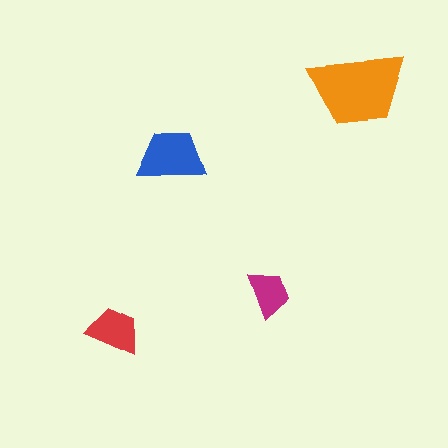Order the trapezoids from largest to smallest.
the orange one, the blue one, the red one, the magenta one.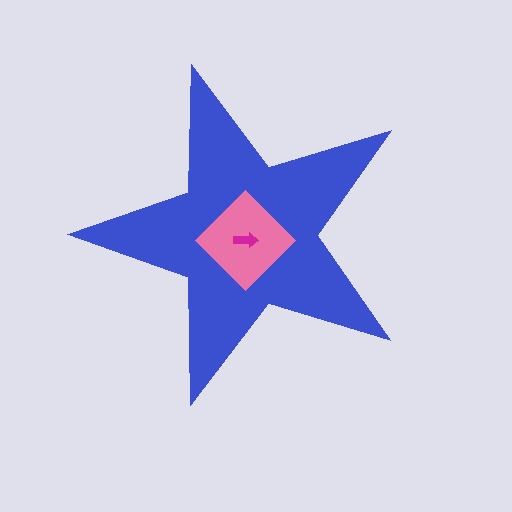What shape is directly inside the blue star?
The pink diamond.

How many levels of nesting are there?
3.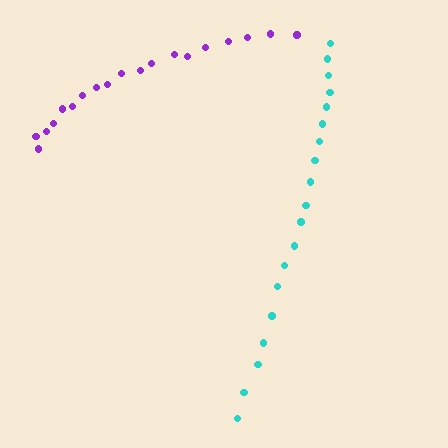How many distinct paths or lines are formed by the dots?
There are 2 distinct paths.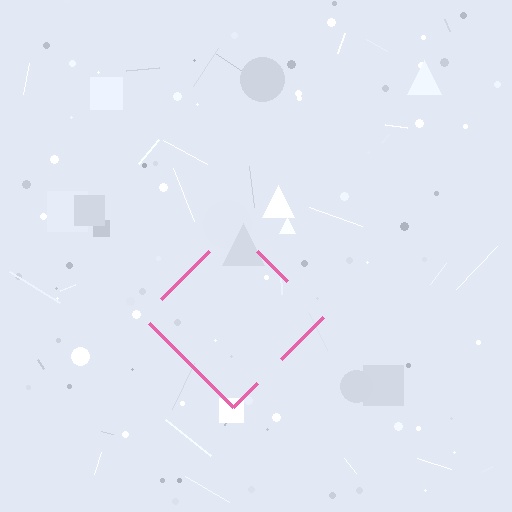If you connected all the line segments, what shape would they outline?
They would outline a diamond.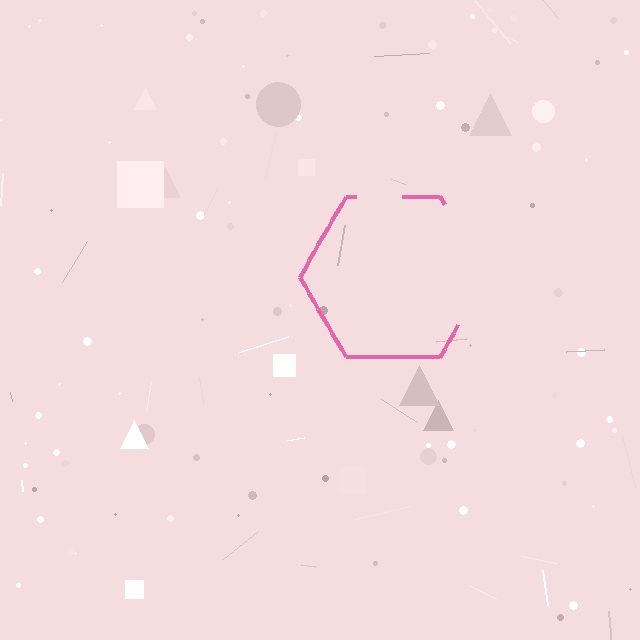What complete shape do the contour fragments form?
The contour fragments form a hexagon.